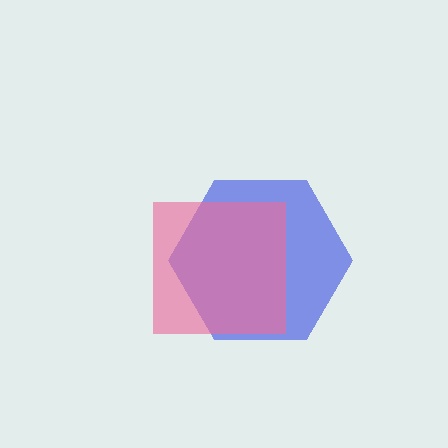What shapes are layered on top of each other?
The layered shapes are: a blue hexagon, a pink square.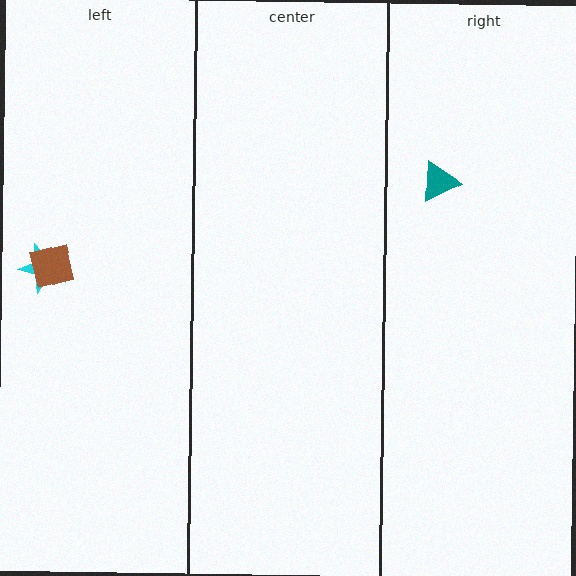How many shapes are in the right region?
1.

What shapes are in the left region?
The cyan star, the brown square.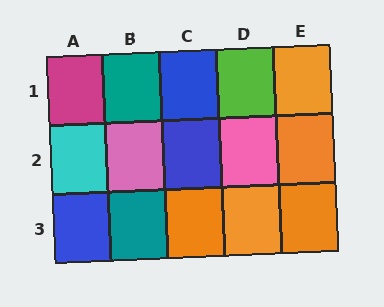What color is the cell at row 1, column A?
Magenta.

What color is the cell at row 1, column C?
Blue.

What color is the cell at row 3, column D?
Orange.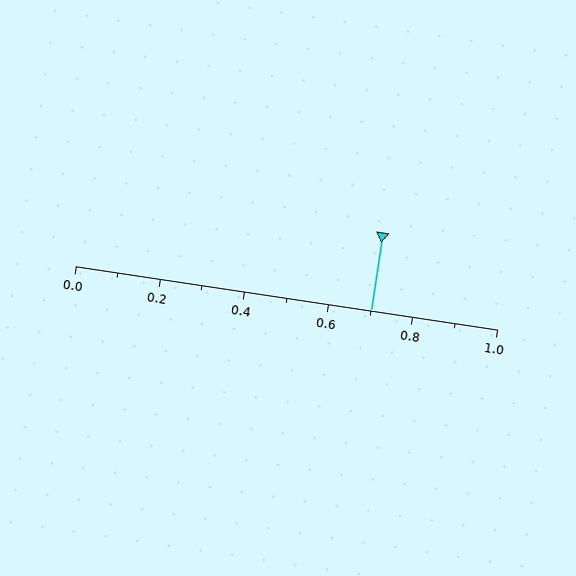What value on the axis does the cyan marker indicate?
The marker indicates approximately 0.7.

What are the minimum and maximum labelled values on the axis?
The axis runs from 0.0 to 1.0.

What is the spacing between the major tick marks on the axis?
The major ticks are spaced 0.2 apart.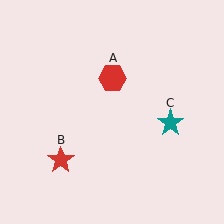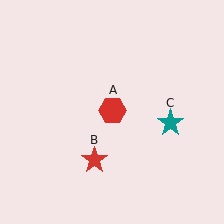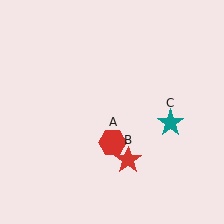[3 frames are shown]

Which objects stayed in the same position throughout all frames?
Teal star (object C) remained stationary.